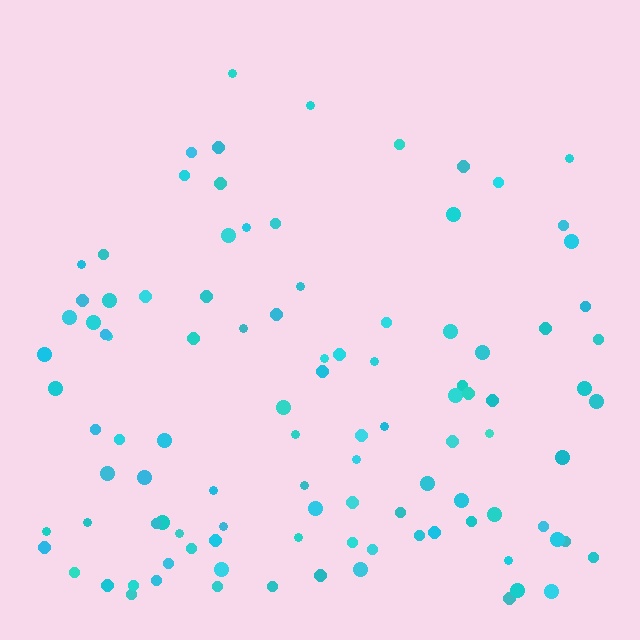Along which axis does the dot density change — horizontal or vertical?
Vertical.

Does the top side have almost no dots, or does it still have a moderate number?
Still a moderate number, just noticeably fewer than the bottom.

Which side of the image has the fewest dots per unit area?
The top.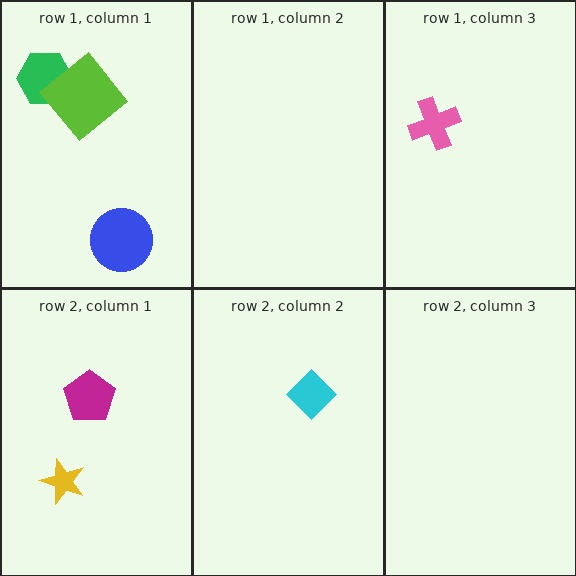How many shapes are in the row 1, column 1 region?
3.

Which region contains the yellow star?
The row 2, column 1 region.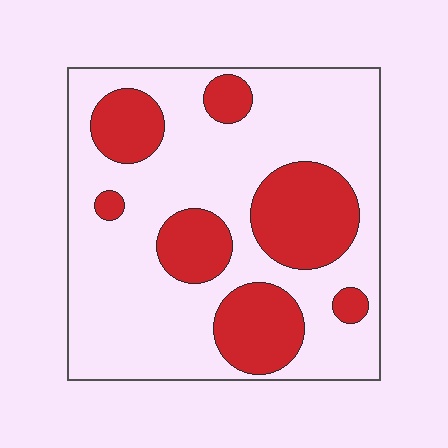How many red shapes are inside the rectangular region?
7.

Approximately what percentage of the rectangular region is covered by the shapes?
Approximately 30%.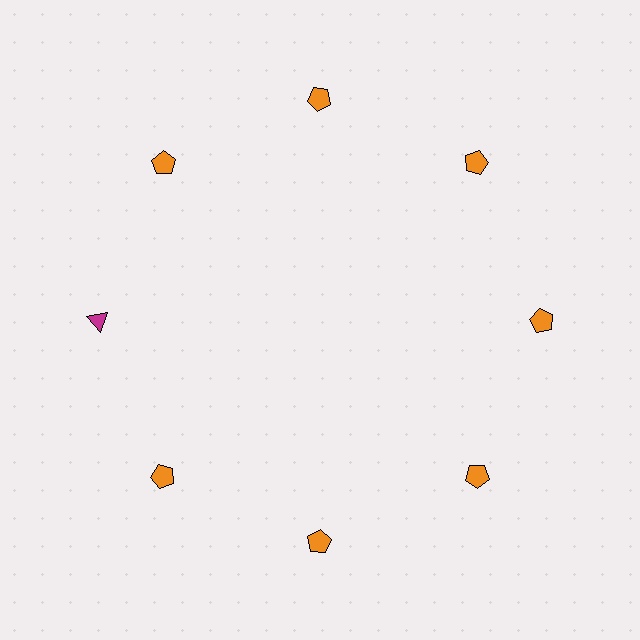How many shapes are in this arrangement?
There are 8 shapes arranged in a ring pattern.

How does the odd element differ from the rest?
It differs in both color (magenta instead of orange) and shape (triangle instead of pentagon).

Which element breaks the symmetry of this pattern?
The magenta triangle at roughly the 9 o'clock position breaks the symmetry. All other shapes are orange pentagons.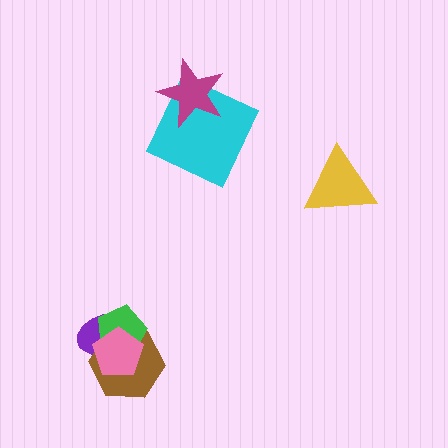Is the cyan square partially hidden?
Yes, it is partially covered by another shape.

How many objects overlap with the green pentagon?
3 objects overlap with the green pentagon.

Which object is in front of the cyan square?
The magenta star is in front of the cyan square.